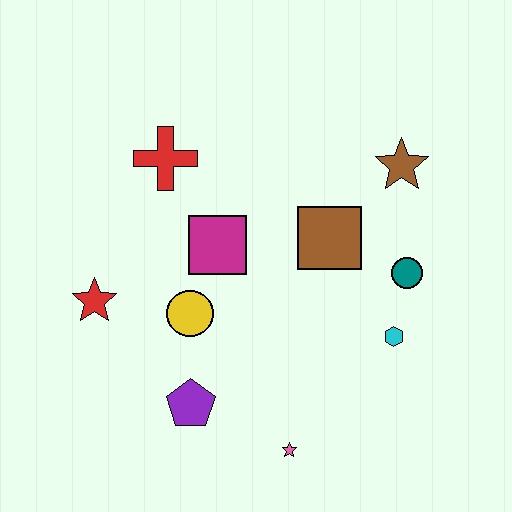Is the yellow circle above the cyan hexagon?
Yes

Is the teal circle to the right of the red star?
Yes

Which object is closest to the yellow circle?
The magenta square is closest to the yellow circle.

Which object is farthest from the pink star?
The red cross is farthest from the pink star.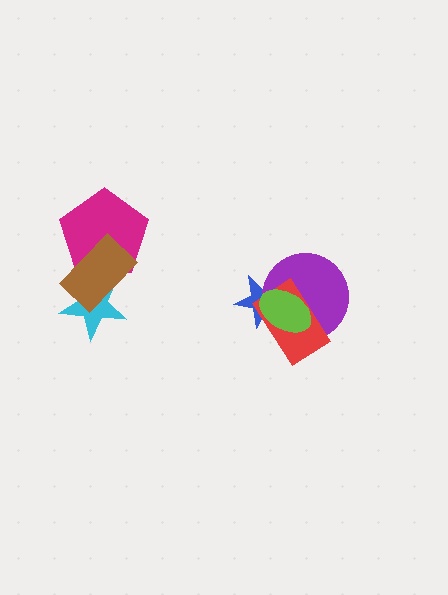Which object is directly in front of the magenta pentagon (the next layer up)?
The cyan star is directly in front of the magenta pentagon.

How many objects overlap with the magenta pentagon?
2 objects overlap with the magenta pentagon.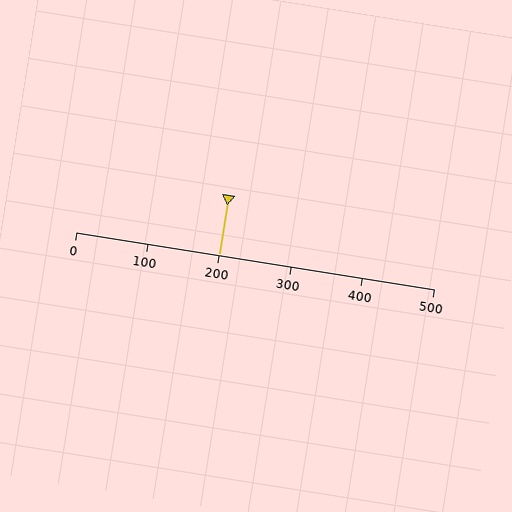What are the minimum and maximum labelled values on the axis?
The axis runs from 0 to 500.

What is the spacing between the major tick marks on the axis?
The major ticks are spaced 100 apart.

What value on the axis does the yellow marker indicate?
The marker indicates approximately 200.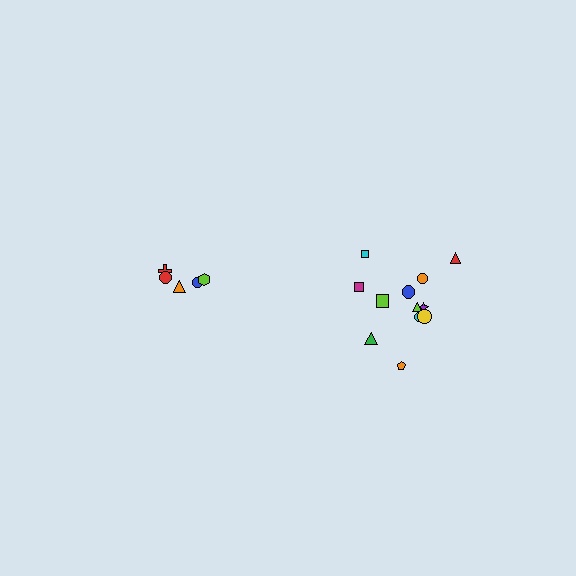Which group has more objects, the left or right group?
The right group.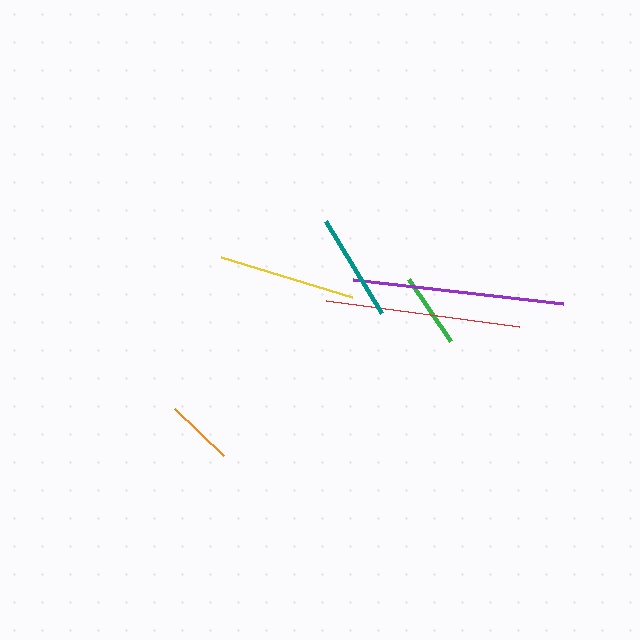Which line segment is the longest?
The purple line is the longest at approximately 211 pixels.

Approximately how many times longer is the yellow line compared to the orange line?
The yellow line is approximately 2.0 times the length of the orange line.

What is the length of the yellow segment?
The yellow segment is approximately 137 pixels long.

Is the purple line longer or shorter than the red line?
The purple line is longer than the red line.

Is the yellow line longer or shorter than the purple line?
The purple line is longer than the yellow line.